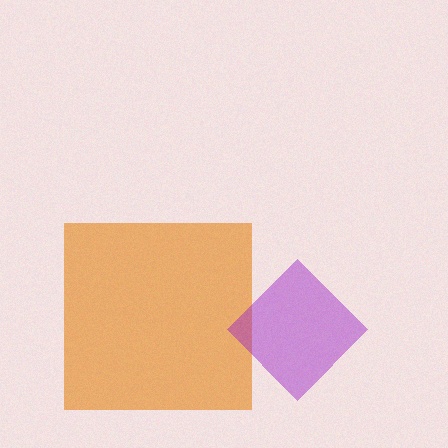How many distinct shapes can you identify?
There are 2 distinct shapes: an orange square, a purple diamond.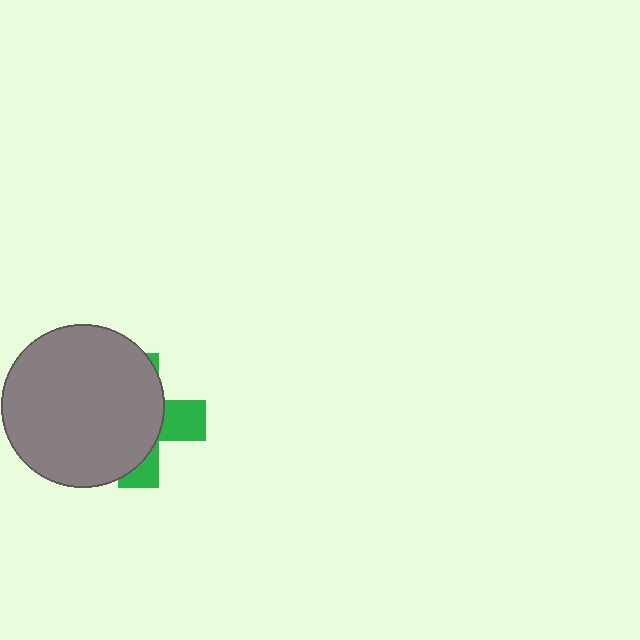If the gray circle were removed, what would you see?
You would see the complete green cross.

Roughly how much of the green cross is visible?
A small part of it is visible (roughly 31%).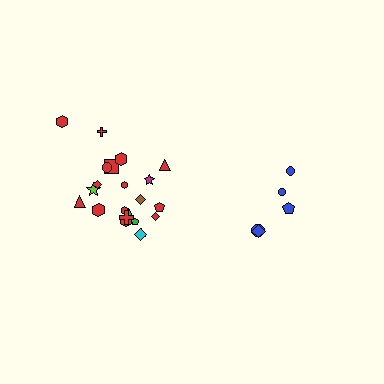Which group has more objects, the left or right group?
The left group.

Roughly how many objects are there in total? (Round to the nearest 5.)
Roughly 25 objects in total.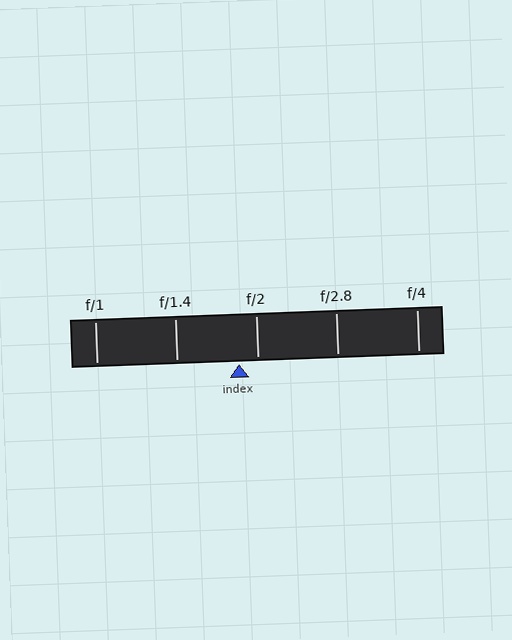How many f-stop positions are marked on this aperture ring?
There are 5 f-stop positions marked.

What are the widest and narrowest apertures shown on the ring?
The widest aperture shown is f/1 and the narrowest is f/4.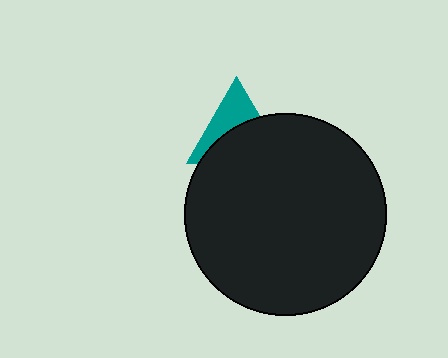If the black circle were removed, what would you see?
You would see the complete teal triangle.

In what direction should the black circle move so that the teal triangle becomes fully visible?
The black circle should move down. That is the shortest direction to clear the overlap and leave the teal triangle fully visible.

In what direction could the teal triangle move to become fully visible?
The teal triangle could move up. That would shift it out from behind the black circle entirely.